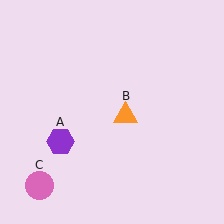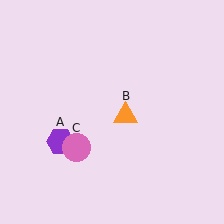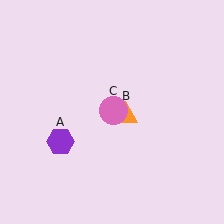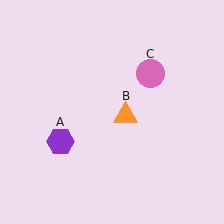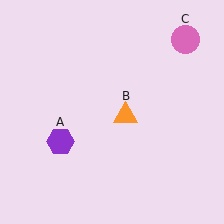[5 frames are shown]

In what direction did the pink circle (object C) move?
The pink circle (object C) moved up and to the right.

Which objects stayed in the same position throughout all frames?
Purple hexagon (object A) and orange triangle (object B) remained stationary.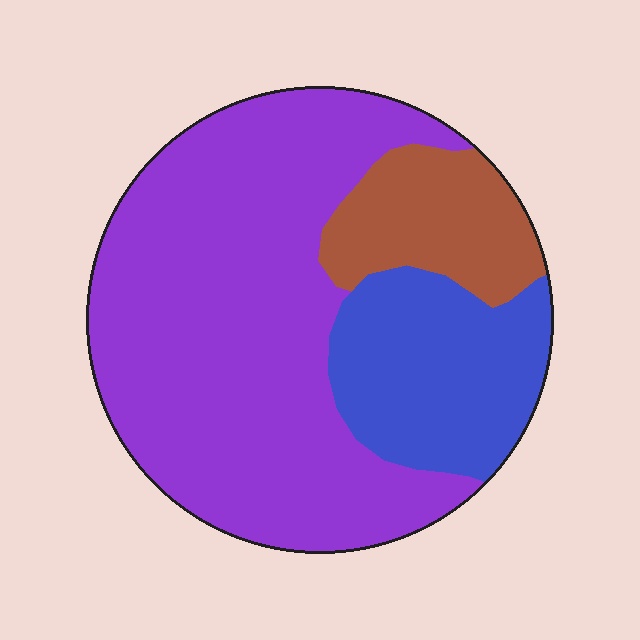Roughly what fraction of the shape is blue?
Blue takes up between a sixth and a third of the shape.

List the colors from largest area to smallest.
From largest to smallest: purple, blue, brown.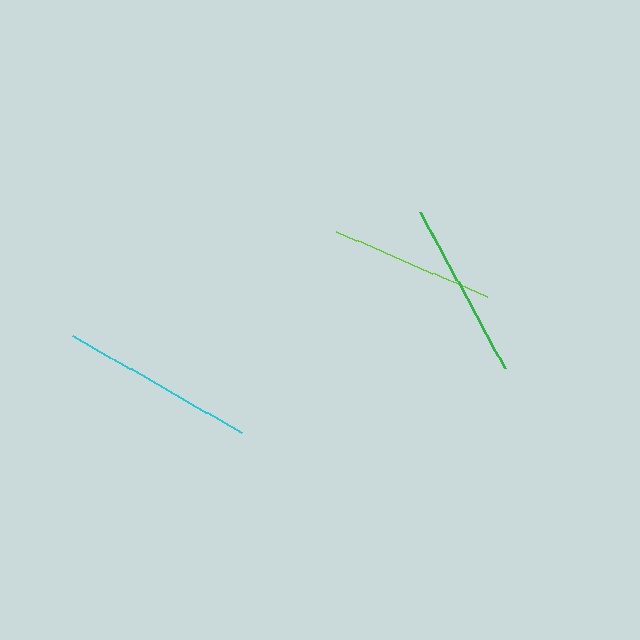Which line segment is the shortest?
The lime line is the shortest at approximately 165 pixels.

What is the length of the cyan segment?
The cyan segment is approximately 195 pixels long.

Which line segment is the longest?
The cyan line is the longest at approximately 195 pixels.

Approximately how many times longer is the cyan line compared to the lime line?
The cyan line is approximately 1.2 times the length of the lime line.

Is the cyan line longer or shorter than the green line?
The cyan line is longer than the green line.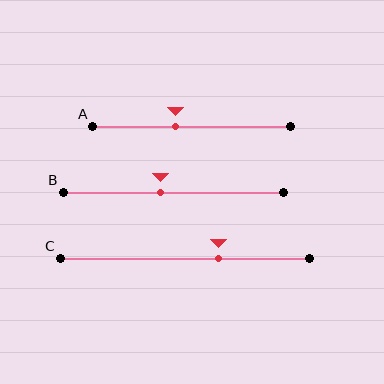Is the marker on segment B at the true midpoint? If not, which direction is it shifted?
No, the marker on segment B is shifted to the left by about 6% of the segment length.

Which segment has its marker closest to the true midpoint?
Segment B has its marker closest to the true midpoint.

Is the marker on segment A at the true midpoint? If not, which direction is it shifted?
No, the marker on segment A is shifted to the left by about 8% of the segment length.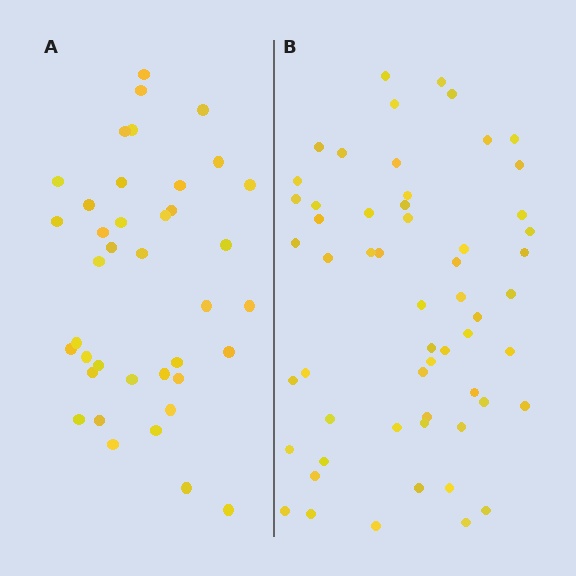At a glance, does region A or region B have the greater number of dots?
Region B (the right region) has more dots.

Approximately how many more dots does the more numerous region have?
Region B has approximately 20 more dots than region A.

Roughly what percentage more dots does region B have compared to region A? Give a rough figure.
About 45% more.